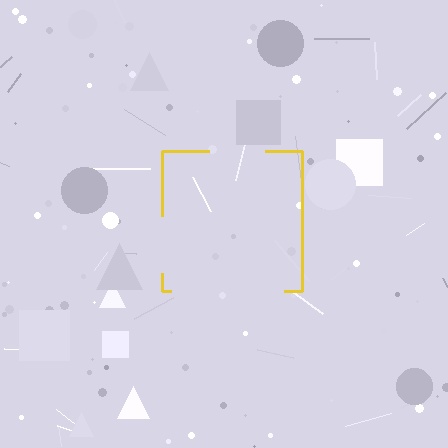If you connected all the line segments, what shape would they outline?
They would outline a square.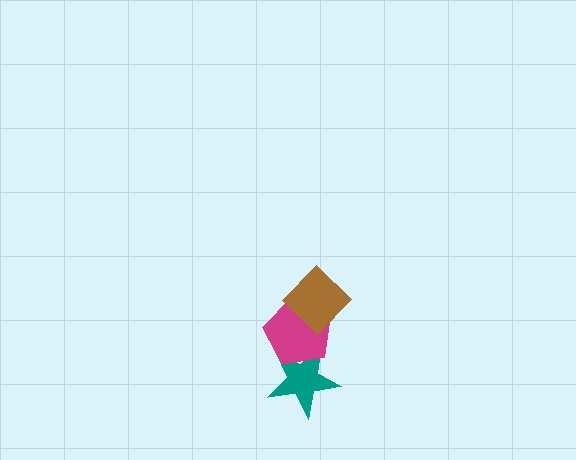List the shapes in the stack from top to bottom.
From top to bottom: the brown diamond, the magenta pentagon, the teal star.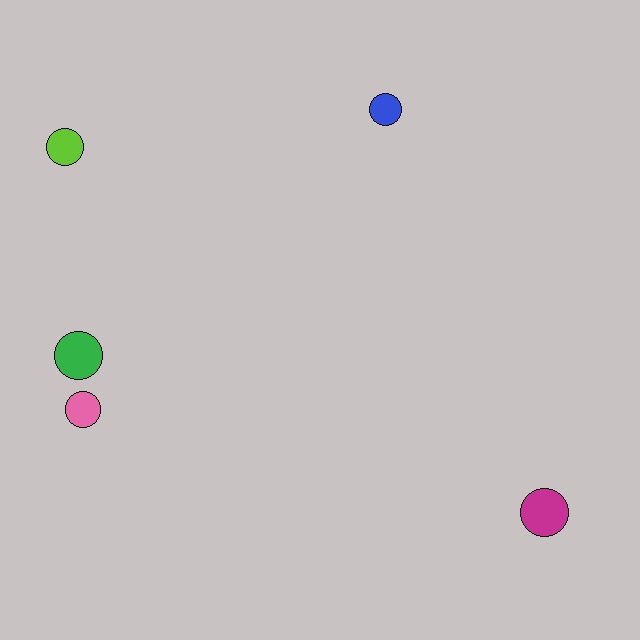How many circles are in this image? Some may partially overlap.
There are 5 circles.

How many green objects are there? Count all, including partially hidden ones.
There is 1 green object.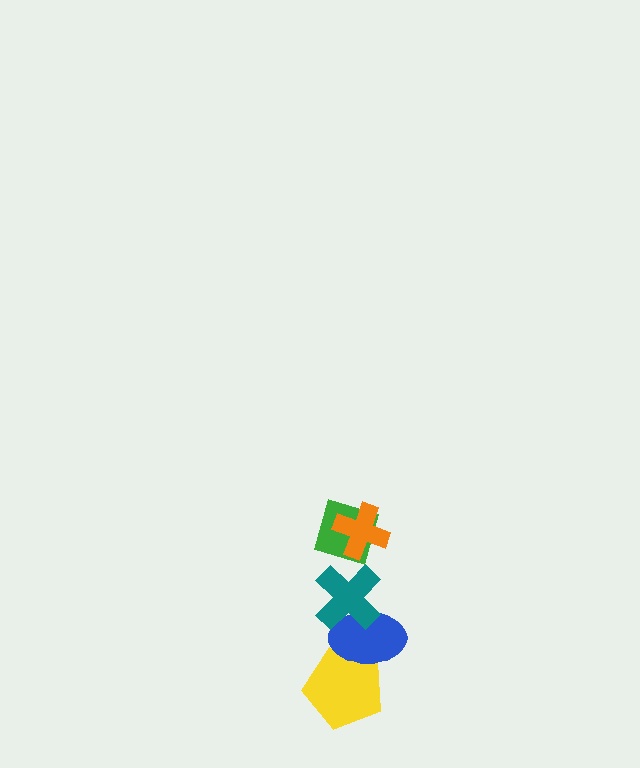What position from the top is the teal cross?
The teal cross is 3rd from the top.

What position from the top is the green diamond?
The green diamond is 2nd from the top.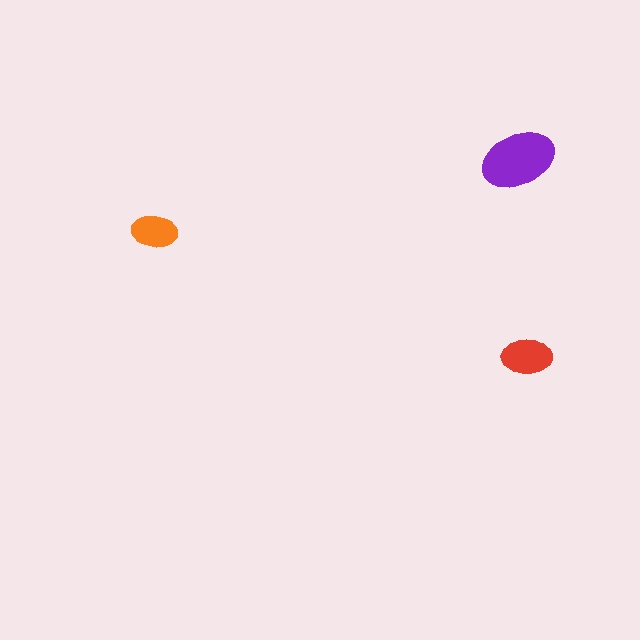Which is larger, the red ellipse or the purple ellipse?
The purple one.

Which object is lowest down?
The red ellipse is bottommost.